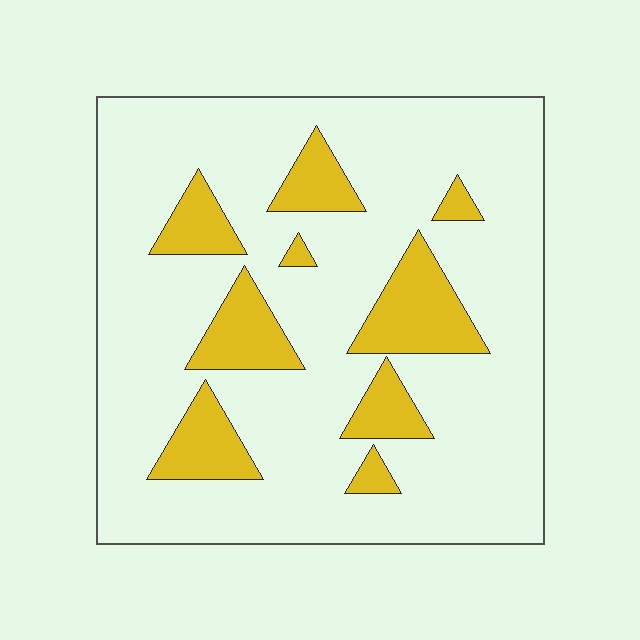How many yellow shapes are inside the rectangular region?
9.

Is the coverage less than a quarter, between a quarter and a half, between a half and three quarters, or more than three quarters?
Less than a quarter.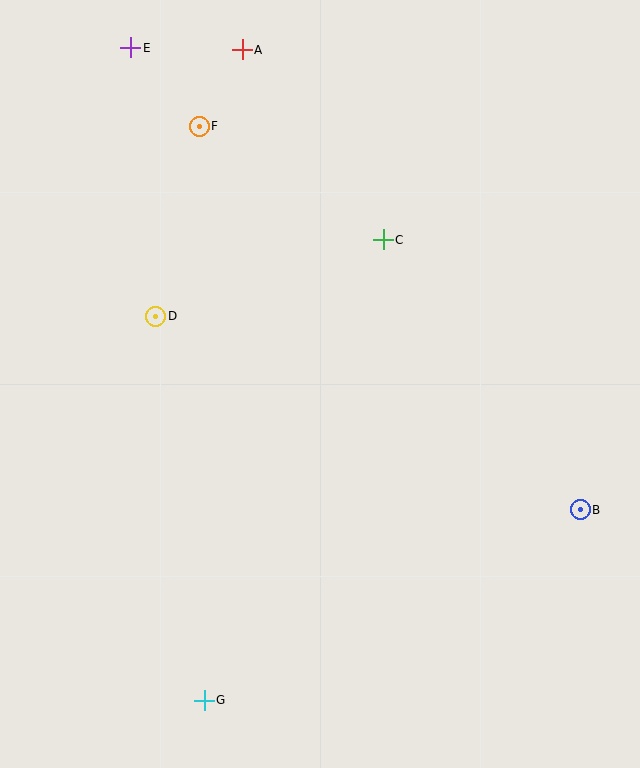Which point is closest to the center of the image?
Point C at (383, 240) is closest to the center.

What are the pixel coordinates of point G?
Point G is at (204, 700).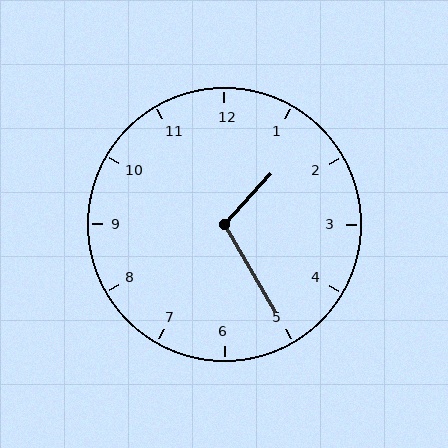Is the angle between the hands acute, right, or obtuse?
It is obtuse.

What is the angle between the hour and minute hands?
Approximately 108 degrees.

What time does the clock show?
1:25.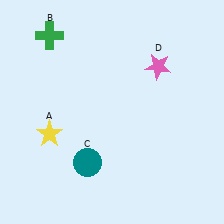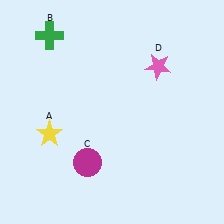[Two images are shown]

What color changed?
The circle (C) changed from teal in Image 1 to magenta in Image 2.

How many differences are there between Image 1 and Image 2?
There is 1 difference between the two images.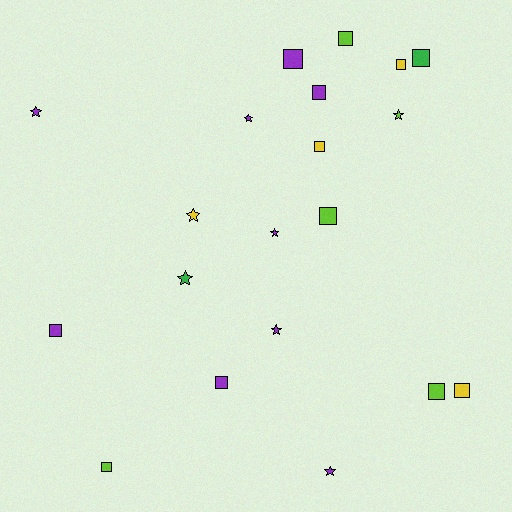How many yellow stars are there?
There is 1 yellow star.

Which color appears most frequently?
Purple, with 9 objects.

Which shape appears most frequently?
Square, with 12 objects.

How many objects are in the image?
There are 20 objects.